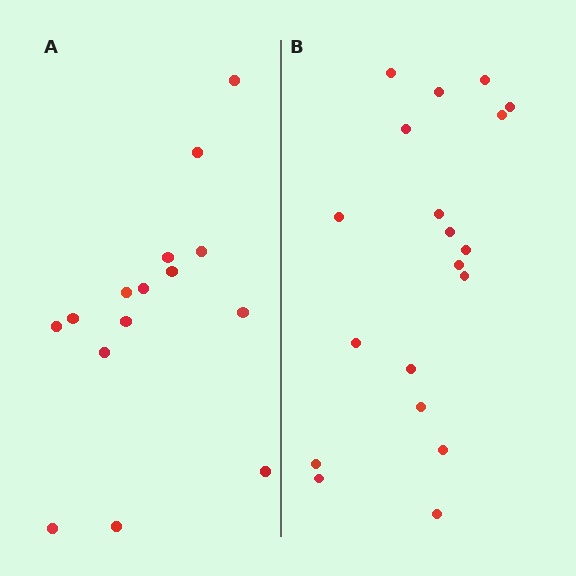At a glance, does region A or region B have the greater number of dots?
Region B (the right region) has more dots.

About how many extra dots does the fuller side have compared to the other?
Region B has about 4 more dots than region A.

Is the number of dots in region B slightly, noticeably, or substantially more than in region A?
Region B has noticeably more, but not dramatically so. The ratio is roughly 1.3 to 1.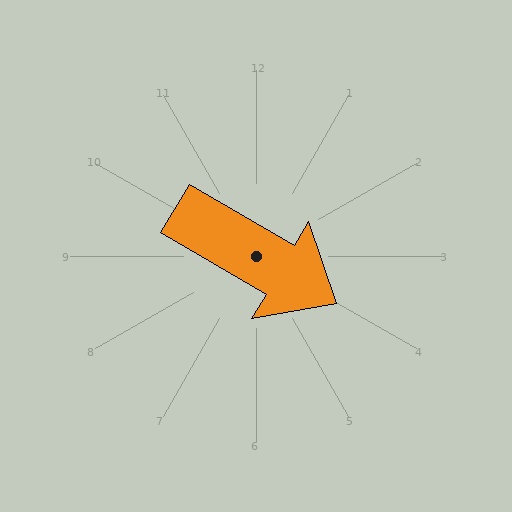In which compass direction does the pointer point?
Southeast.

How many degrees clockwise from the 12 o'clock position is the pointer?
Approximately 120 degrees.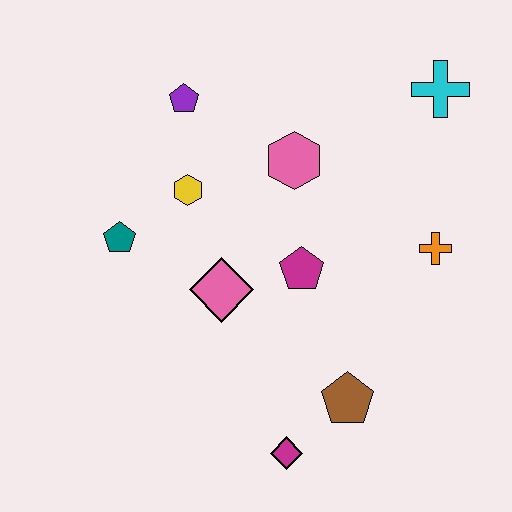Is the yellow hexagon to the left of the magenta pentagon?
Yes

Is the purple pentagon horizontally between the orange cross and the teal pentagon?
Yes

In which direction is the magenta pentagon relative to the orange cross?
The magenta pentagon is to the left of the orange cross.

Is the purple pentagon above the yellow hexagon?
Yes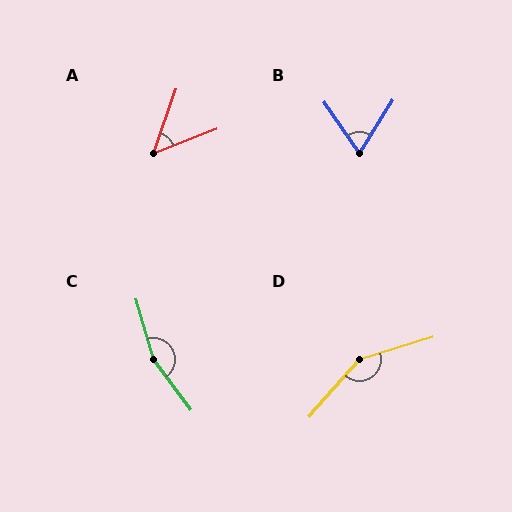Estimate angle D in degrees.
Approximately 148 degrees.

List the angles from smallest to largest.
A (50°), B (67°), D (148°), C (160°).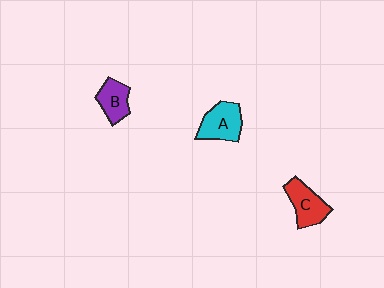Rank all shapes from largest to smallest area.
From largest to smallest: A (cyan), C (red), B (purple).